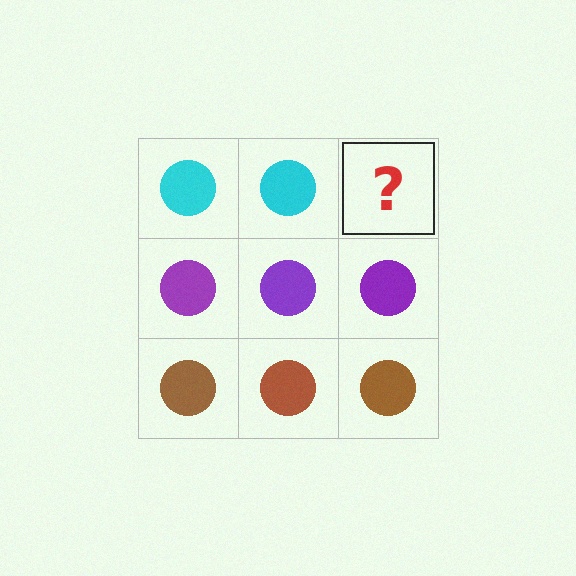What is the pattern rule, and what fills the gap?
The rule is that each row has a consistent color. The gap should be filled with a cyan circle.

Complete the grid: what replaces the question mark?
The question mark should be replaced with a cyan circle.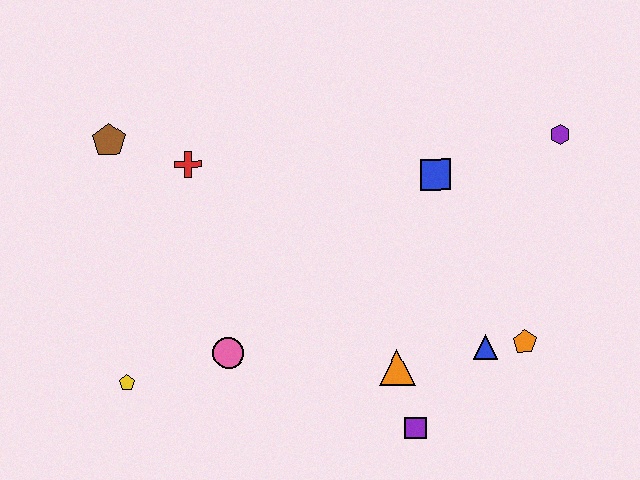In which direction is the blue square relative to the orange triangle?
The blue square is above the orange triangle.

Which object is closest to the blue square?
The purple hexagon is closest to the blue square.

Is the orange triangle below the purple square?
No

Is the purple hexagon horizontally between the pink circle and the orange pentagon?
No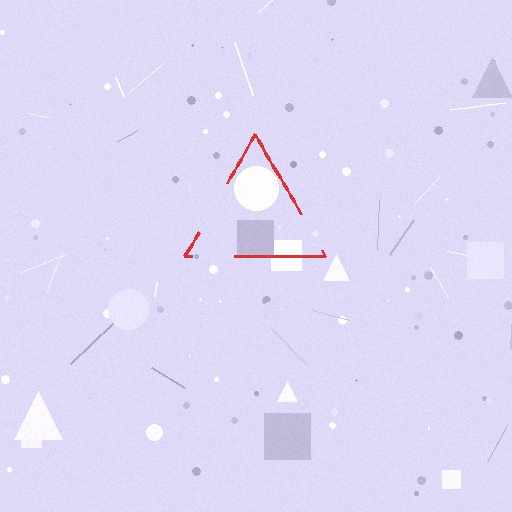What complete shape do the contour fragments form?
The contour fragments form a triangle.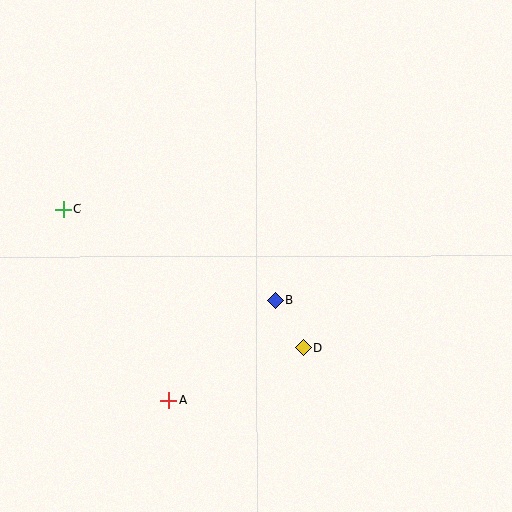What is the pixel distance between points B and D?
The distance between B and D is 55 pixels.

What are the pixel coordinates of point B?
Point B is at (275, 300).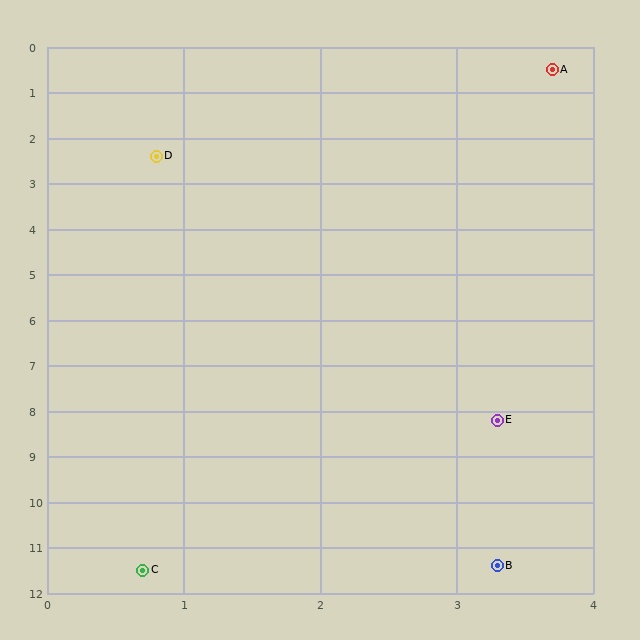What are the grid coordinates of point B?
Point B is at approximately (3.3, 11.4).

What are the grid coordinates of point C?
Point C is at approximately (0.7, 11.5).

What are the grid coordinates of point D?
Point D is at approximately (0.8, 2.4).